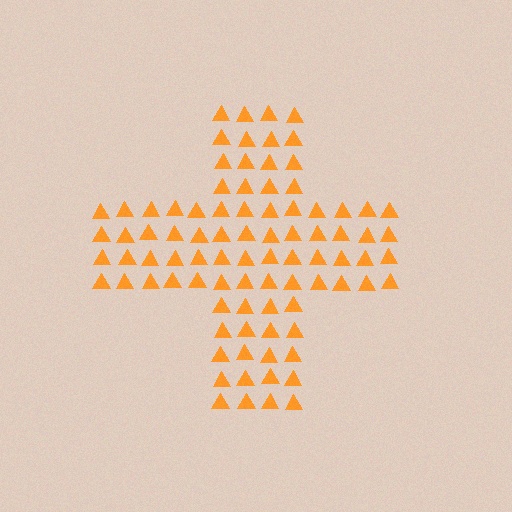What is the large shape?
The large shape is a cross.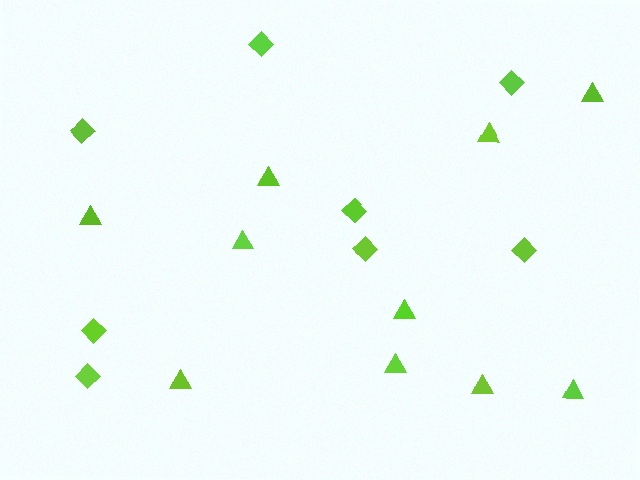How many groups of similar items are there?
There are 2 groups: one group of triangles (10) and one group of diamonds (8).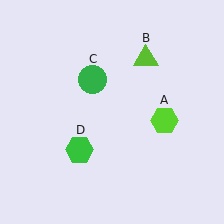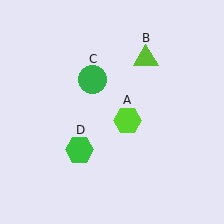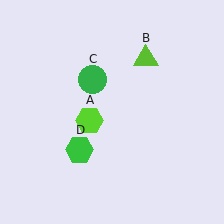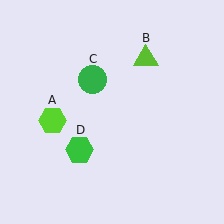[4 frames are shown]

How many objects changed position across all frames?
1 object changed position: lime hexagon (object A).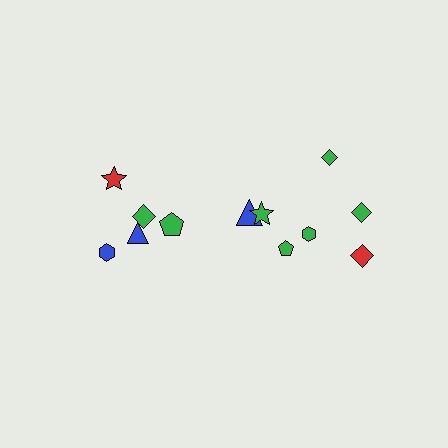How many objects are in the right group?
There are 7 objects.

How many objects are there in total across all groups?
There are 12 objects.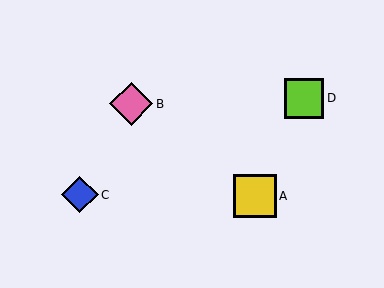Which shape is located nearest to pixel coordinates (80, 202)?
The blue diamond (labeled C) at (80, 195) is nearest to that location.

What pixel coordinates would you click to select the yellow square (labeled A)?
Click at (255, 196) to select the yellow square A.